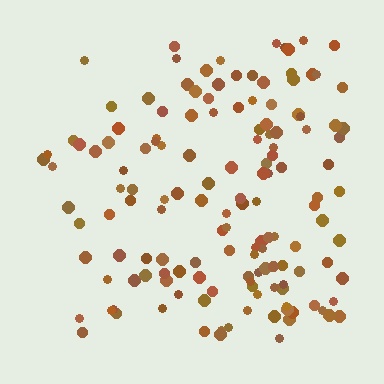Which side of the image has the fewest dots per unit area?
The left.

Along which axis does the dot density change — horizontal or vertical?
Horizontal.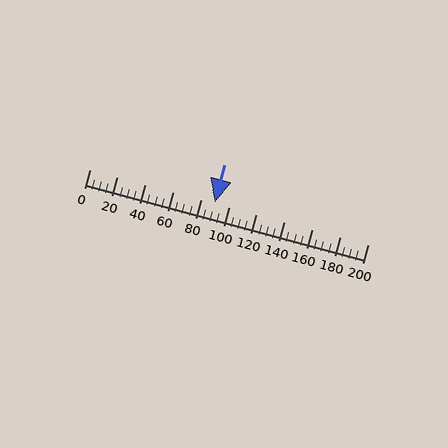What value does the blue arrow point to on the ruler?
The blue arrow points to approximately 90.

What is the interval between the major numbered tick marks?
The major tick marks are spaced 20 units apart.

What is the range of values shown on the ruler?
The ruler shows values from 0 to 200.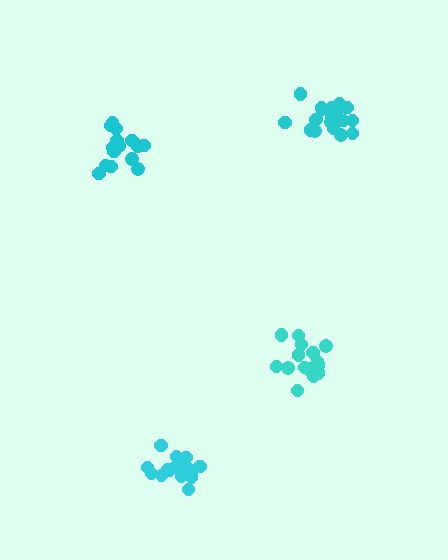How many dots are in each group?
Group 1: 17 dots, Group 2: 15 dots, Group 3: 15 dots, Group 4: 19 dots (66 total).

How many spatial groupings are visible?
There are 4 spatial groupings.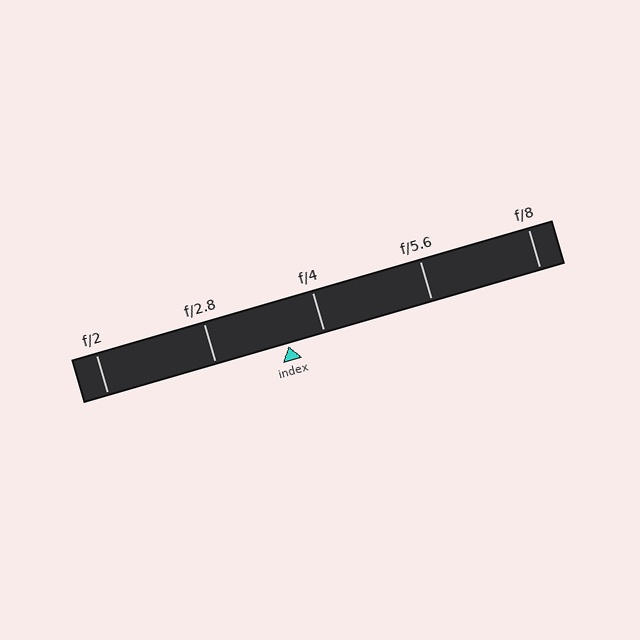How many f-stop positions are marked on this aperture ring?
There are 5 f-stop positions marked.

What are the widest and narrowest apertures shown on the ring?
The widest aperture shown is f/2 and the narrowest is f/8.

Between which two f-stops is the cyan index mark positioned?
The index mark is between f/2.8 and f/4.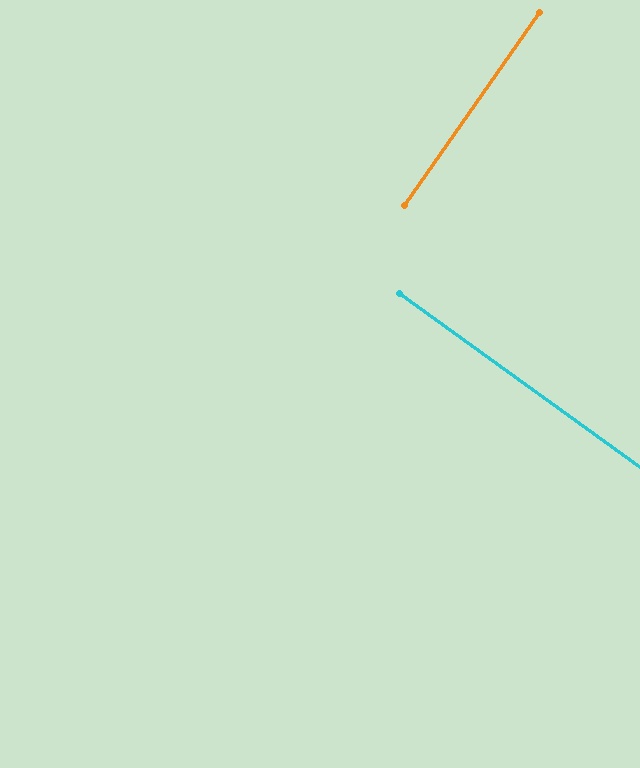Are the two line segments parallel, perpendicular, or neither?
Perpendicular — they meet at approximately 89°.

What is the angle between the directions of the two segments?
Approximately 89 degrees.